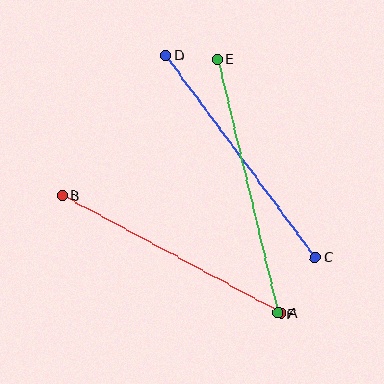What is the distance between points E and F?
The distance is approximately 261 pixels.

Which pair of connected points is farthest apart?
Points E and F are farthest apart.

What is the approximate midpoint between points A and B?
The midpoint is at approximately (171, 254) pixels.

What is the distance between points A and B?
The distance is approximately 248 pixels.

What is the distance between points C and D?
The distance is approximately 251 pixels.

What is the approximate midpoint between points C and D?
The midpoint is at approximately (240, 156) pixels.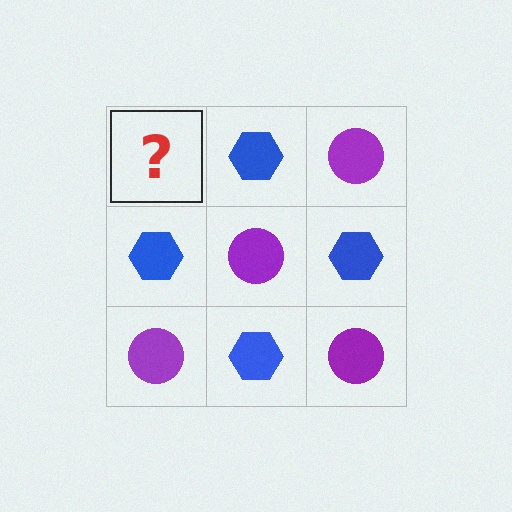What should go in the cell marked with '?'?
The missing cell should contain a purple circle.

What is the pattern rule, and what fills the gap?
The rule is that it alternates purple circle and blue hexagon in a checkerboard pattern. The gap should be filled with a purple circle.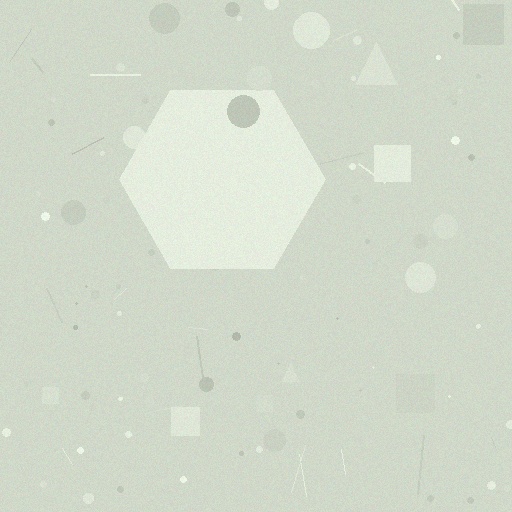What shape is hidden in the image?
A hexagon is hidden in the image.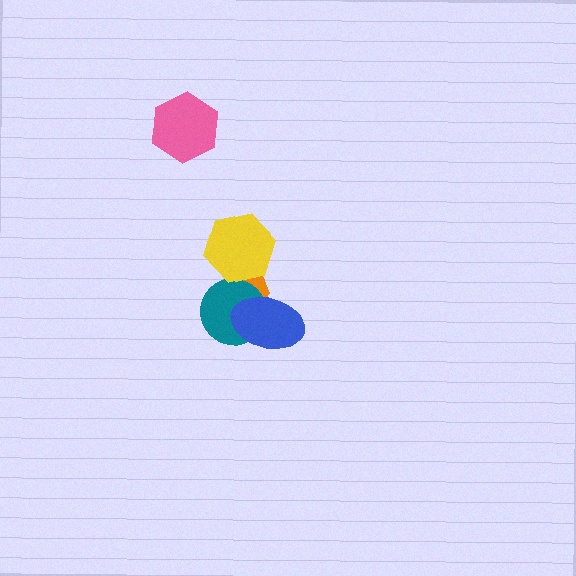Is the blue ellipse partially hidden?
No, no other shape covers it.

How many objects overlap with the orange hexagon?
3 objects overlap with the orange hexagon.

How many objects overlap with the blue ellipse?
2 objects overlap with the blue ellipse.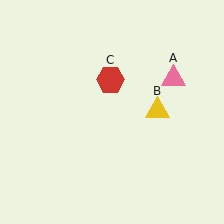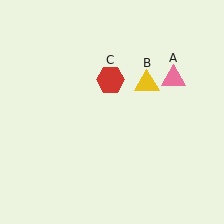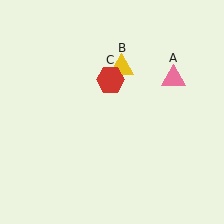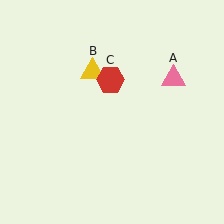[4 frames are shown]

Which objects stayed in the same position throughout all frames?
Pink triangle (object A) and red hexagon (object C) remained stationary.